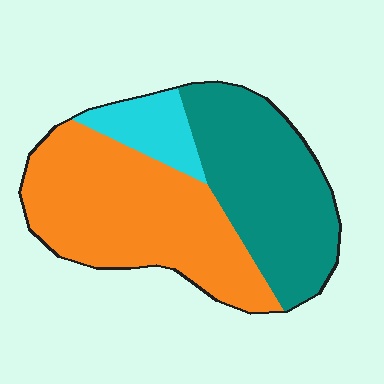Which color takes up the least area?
Cyan, at roughly 10%.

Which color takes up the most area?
Orange, at roughly 50%.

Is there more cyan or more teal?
Teal.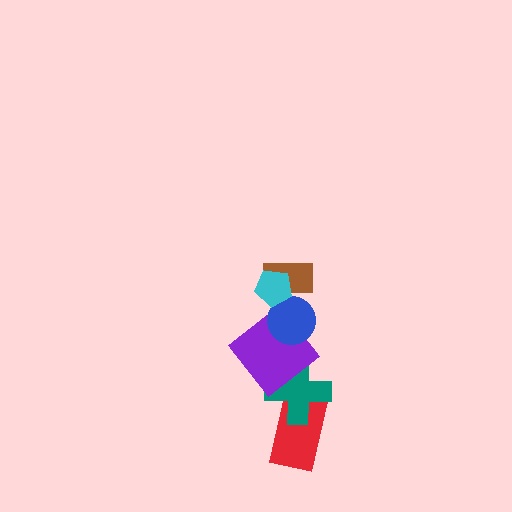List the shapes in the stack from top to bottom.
From top to bottom: the cyan pentagon, the brown rectangle, the blue circle, the purple diamond, the teal cross, the red rectangle.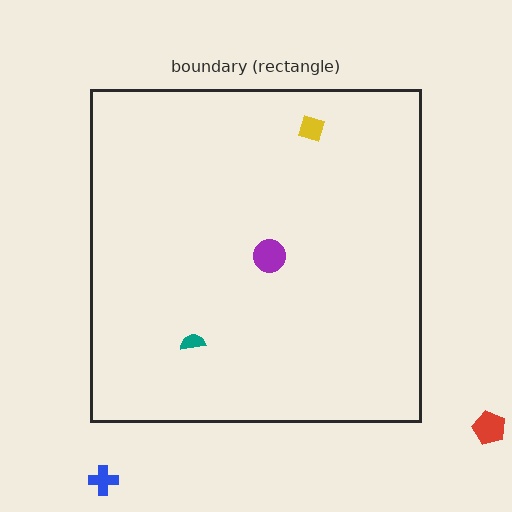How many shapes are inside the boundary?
3 inside, 2 outside.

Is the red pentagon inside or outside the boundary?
Outside.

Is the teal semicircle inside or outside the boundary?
Inside.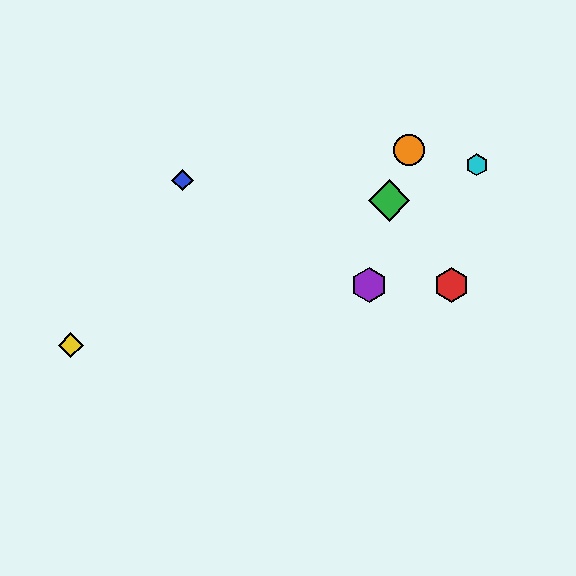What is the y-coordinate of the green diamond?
The green diamond is at y≈201.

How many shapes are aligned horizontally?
2 shapes (the red hexagon, the purple hexagon) are aligned horizontally.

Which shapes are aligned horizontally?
The red hexagon, the purple hexagon are aligned horizontally.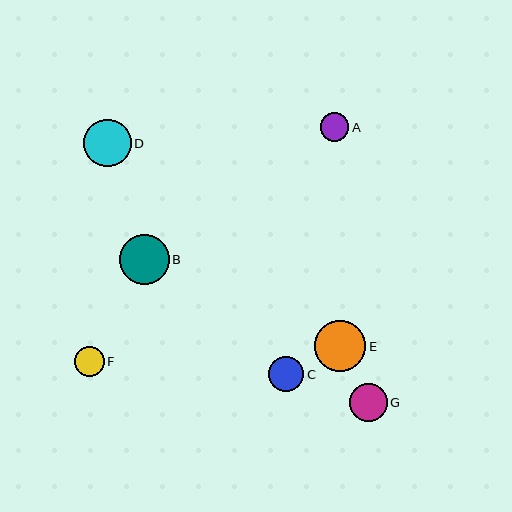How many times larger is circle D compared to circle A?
Circle D is approximately 1.7 times the size of circle A.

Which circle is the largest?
Circle E is the largest with a size of approximately 51 pixels.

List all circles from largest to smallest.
From largest to smallest: E, B, D, G, C, F, A.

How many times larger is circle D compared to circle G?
Circle D is approximately 1.3 times the size of circle G.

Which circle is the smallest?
Circle A is the smallest with a size of approximately 28 pixels.